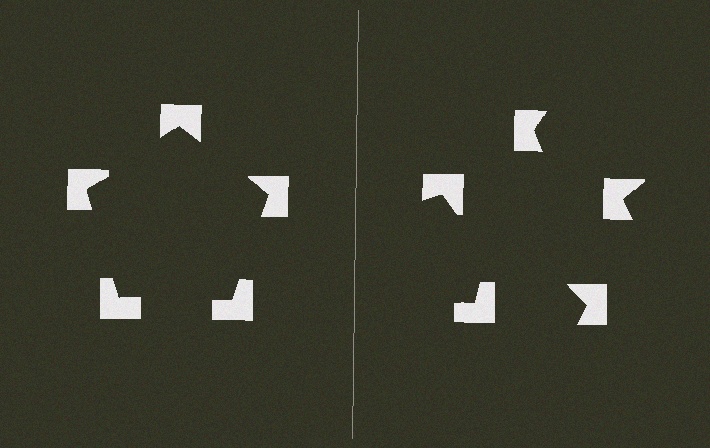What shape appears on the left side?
An illusory pentagon.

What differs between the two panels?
The notched squares are positioned identically on both sides; only the wedge orientations differ. On the left they align to a pentagon; on the right they are misaligned.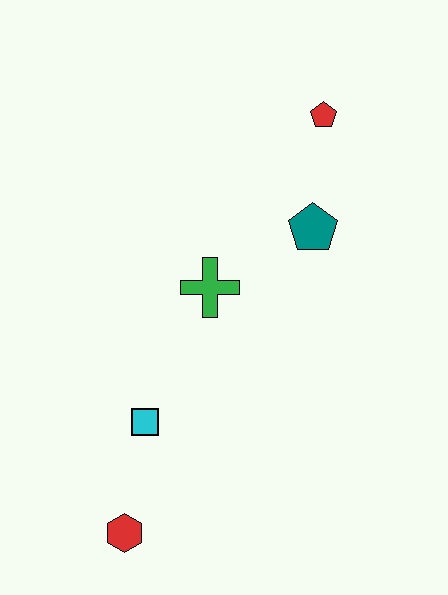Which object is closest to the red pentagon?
The teal pentagon is closest to the red pentagon.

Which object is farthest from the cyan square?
The red pentagon is farthest from the cyan square.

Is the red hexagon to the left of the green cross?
Yes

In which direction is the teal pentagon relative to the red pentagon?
The teal pentagon is below the red pentagon.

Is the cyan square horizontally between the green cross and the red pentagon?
No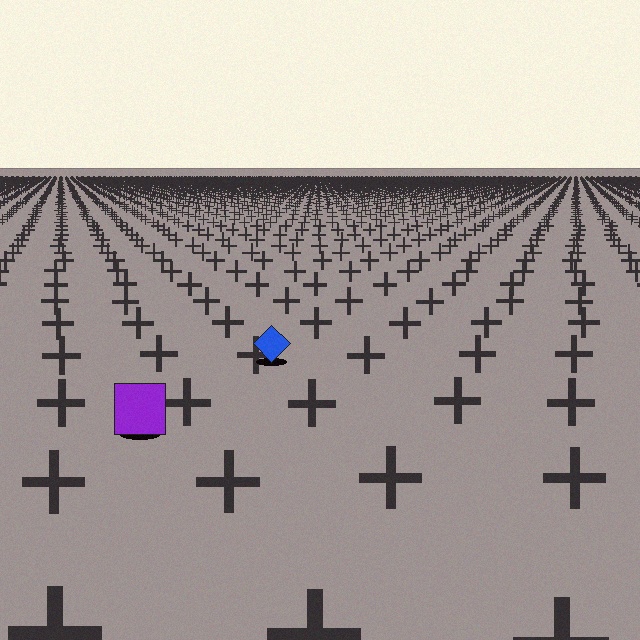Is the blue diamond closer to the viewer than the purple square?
No. The purple square is closer — you can tell from the texture gradient: the ground texture is coarser near it.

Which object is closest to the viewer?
The purple square is closest. The texture marks near it are larger and more spread out.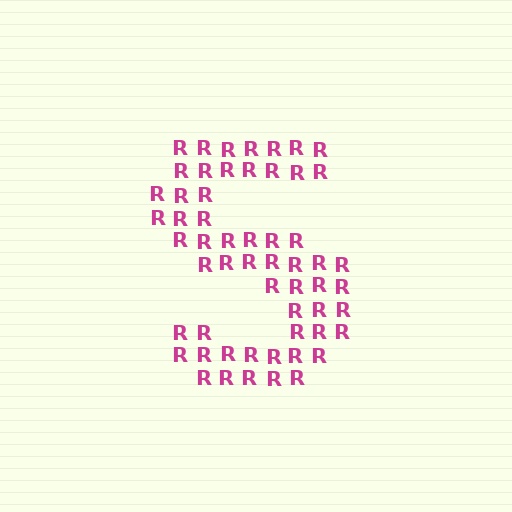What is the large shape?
The large shape is the letter S.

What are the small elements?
The small elements are letter R's.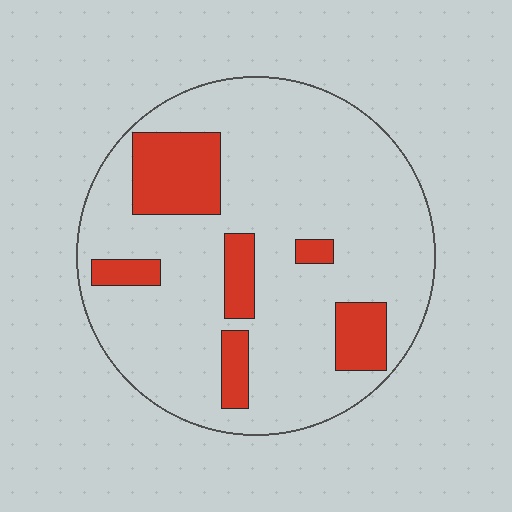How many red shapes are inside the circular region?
6.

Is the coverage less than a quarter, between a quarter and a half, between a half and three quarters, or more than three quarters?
Less than a quarter.